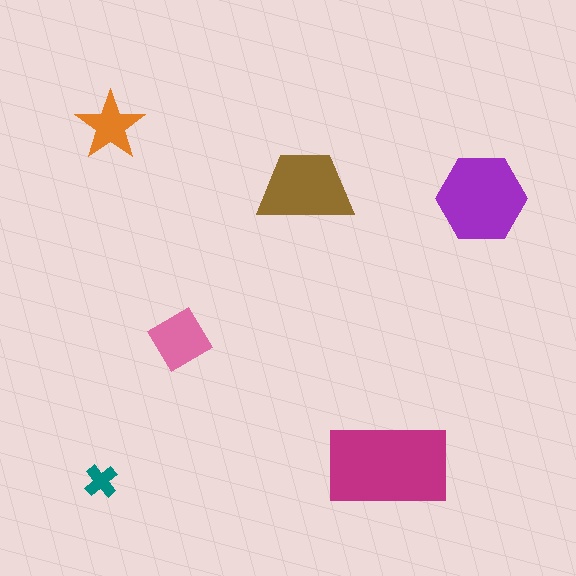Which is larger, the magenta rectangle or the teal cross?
The magenta rectangle.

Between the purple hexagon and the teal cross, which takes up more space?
The purple hexagon.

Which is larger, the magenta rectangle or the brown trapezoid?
The magenta rectangle.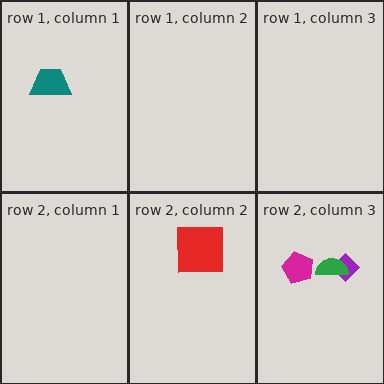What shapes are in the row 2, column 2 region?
The red square.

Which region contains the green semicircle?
The row 2, column 3 region.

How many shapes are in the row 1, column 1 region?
1.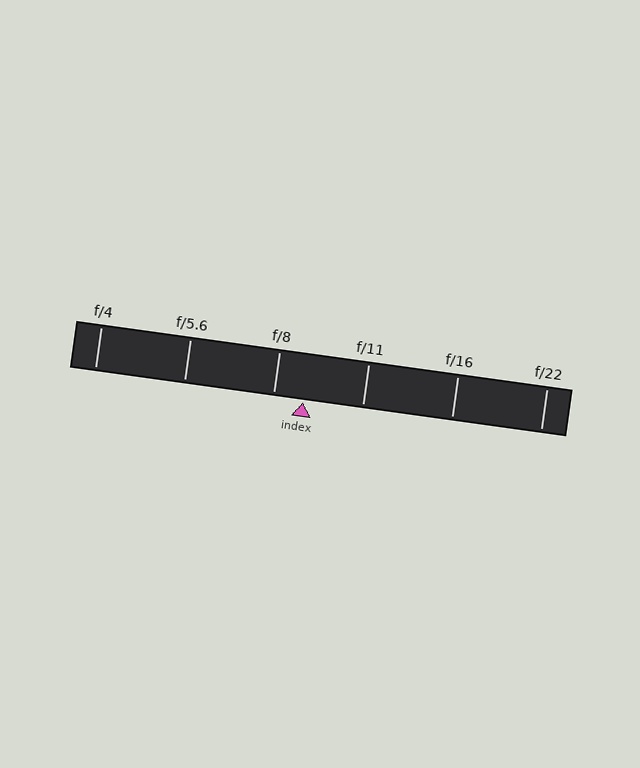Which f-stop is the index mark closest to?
The index mark is closest to f/8.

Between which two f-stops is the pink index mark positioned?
The index mark is between f/8 and f/11.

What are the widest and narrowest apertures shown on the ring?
The widest aperture shown is f/4 and the narrowest is f/22.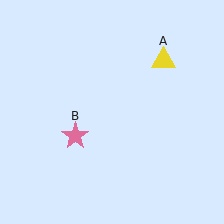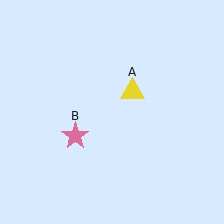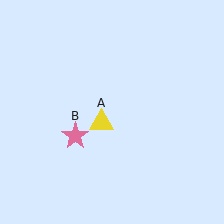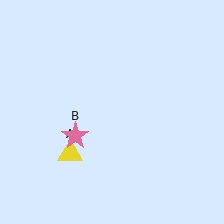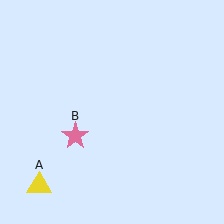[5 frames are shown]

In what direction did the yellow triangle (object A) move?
The yellow triangle (object A) moved down and to the left.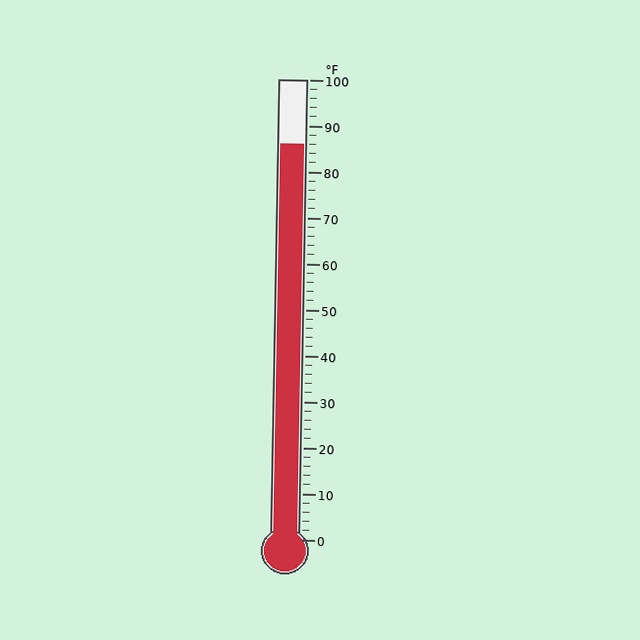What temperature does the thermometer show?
The thermometer shows approximately 86°F.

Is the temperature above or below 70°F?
The temperature is above 70°F.